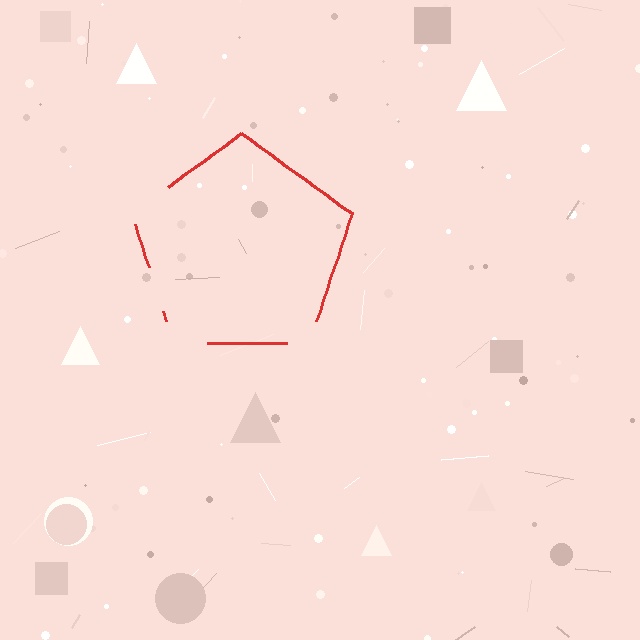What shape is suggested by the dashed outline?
The dashed outline suggests a pentagon.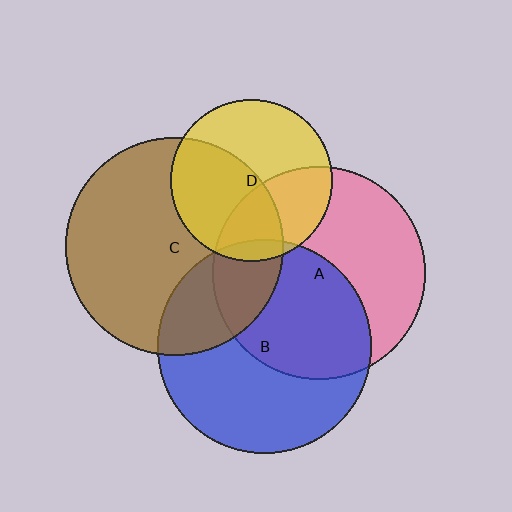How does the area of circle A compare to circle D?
Approximately 1.7 times.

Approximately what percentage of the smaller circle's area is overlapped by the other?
Approximately 5%.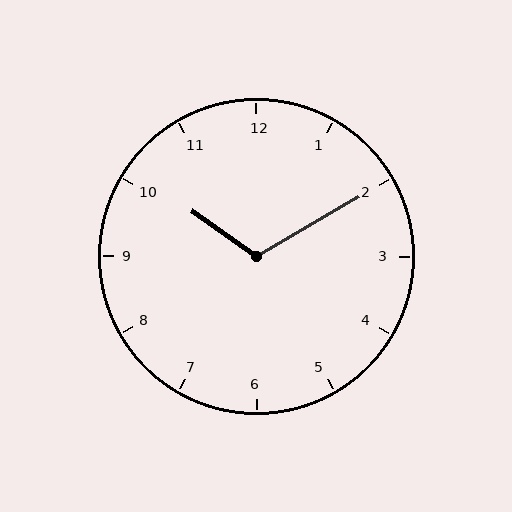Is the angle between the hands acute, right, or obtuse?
It is obtuse.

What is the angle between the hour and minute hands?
Approximately 115 degrees.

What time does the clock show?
10:10.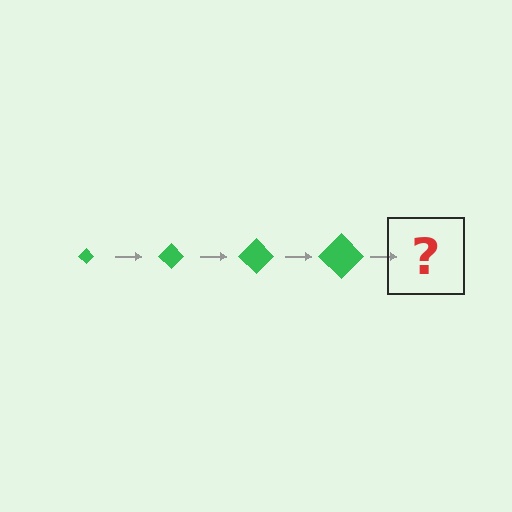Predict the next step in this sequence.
The next step is a green diamond, larger than the previous one.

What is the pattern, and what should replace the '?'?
The pattern is that the diamond gets progressively larger each step. The '?' should be a green diamond, larger than the previous one.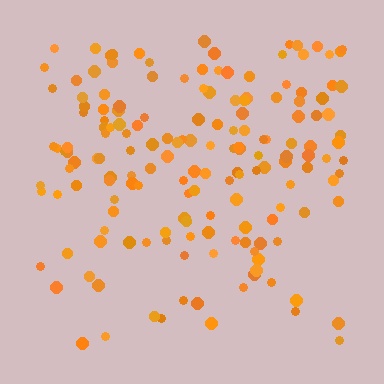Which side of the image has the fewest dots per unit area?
The bottom.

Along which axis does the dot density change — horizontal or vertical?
Vertical.